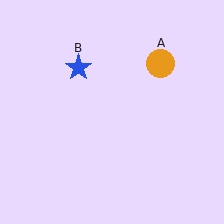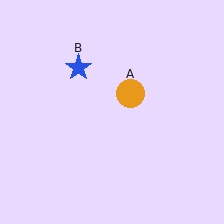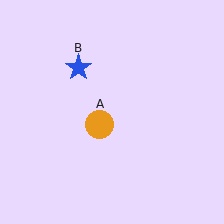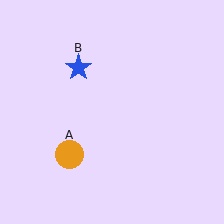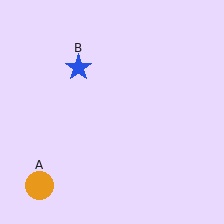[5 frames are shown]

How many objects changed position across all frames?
1 object changed position: orange circle (object A).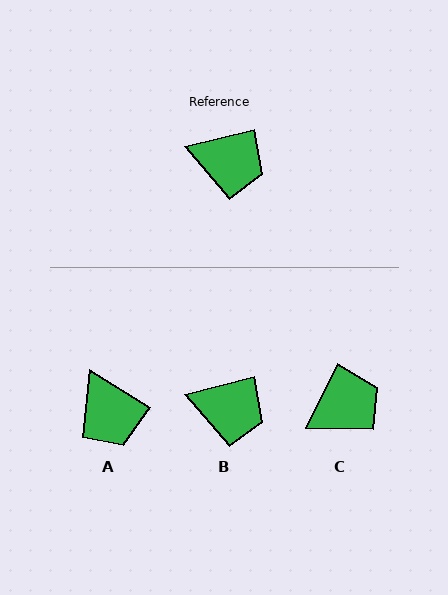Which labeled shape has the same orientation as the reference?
B.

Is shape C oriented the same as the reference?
No, it is off by about 49 degrees.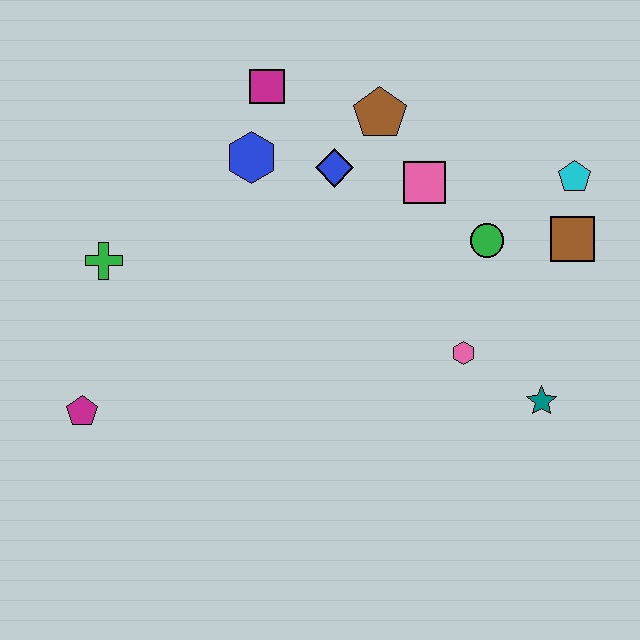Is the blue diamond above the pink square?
Yes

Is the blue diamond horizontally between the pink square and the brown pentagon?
No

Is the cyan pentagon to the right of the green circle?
Yes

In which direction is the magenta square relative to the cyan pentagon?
The magenta square is to the left of the cyan pentagon.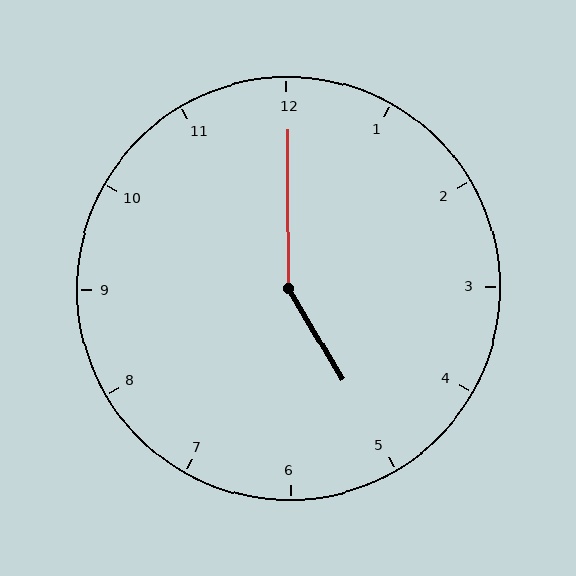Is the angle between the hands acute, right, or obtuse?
It is obtuse.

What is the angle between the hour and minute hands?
Approximately 150 degrees.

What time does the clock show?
5:00.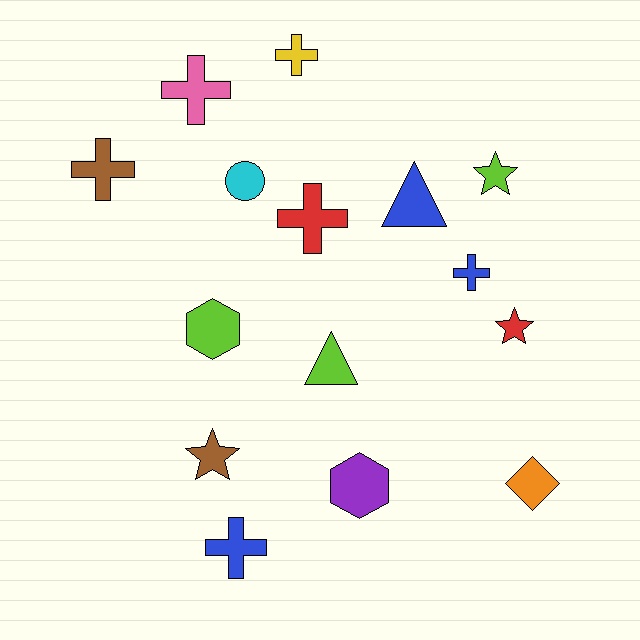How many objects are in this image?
There are 15 objects.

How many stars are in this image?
There are 3 stars.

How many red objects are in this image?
There are 2 red objects.